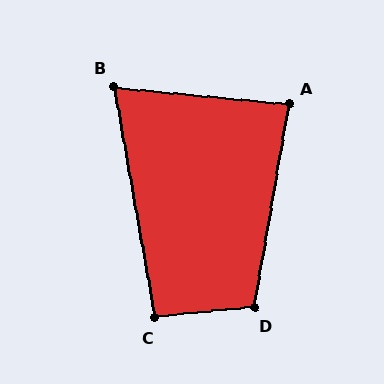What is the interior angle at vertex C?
Approximately 94 degrees (approximately right).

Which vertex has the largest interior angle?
D, at approximately 106 degrees.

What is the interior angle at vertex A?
Approximately 86 degrees (approximately right).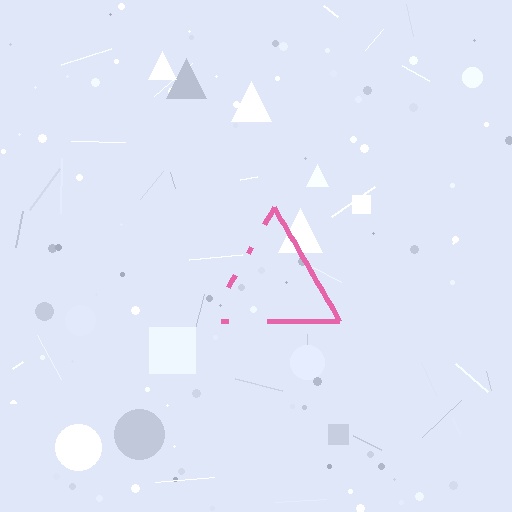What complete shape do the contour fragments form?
The contour fragments form a triangle.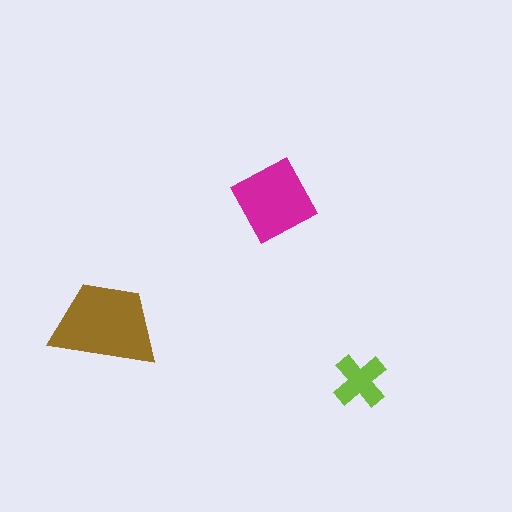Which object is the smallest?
The lime cross.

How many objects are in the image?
There are 3 objects in the image.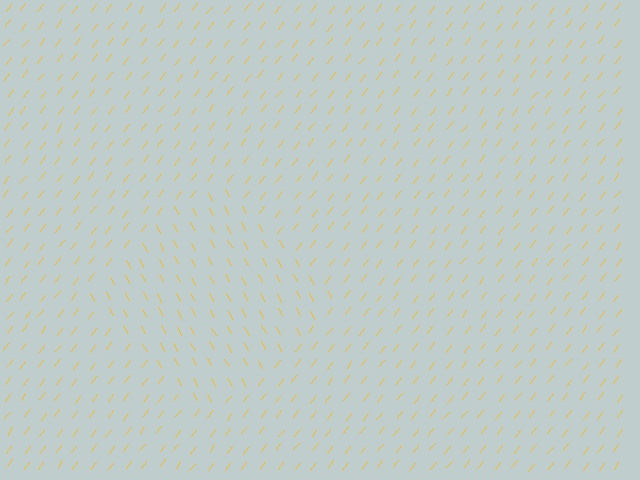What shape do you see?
I see a diamond.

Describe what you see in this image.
The image is filled with small yellow line segments. A diamond region in the image has lines oriented differently from the surrounding lines, creating a visible texture boundary.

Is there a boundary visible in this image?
Yes, there is a texture boundary formed by a change in line orientation.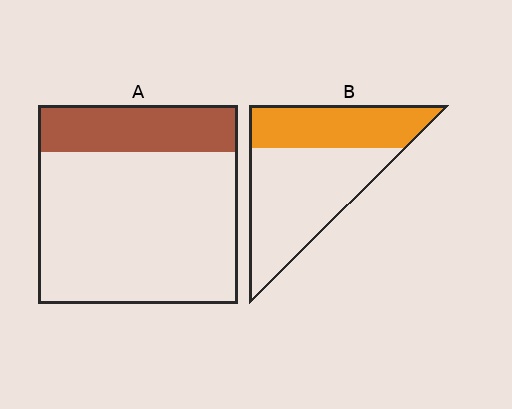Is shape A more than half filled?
No.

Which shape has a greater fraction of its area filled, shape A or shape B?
Shape B.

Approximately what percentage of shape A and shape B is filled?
A is approximately 25% and B is approximately 40%.